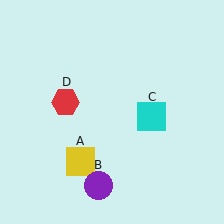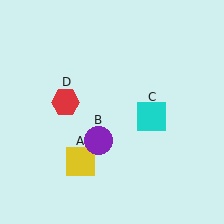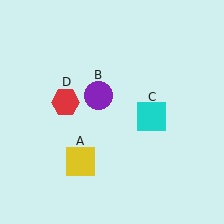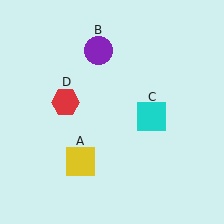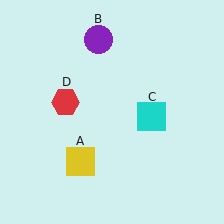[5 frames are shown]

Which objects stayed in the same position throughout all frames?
Yellow square (object A) and cyan square (object C) and red hexagon (object D) remained stationary.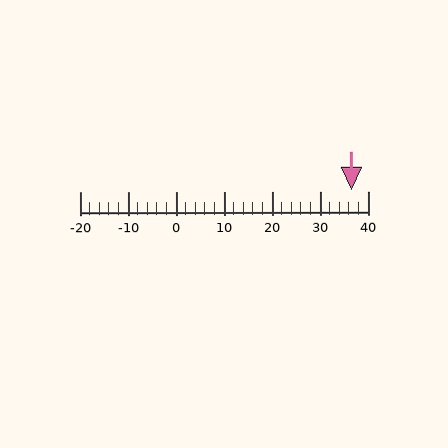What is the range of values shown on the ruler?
The ruler shows values from -20 to 40.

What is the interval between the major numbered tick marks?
The major tick marks are spaced 10 units apart.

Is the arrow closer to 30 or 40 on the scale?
The arrow is closer to 40.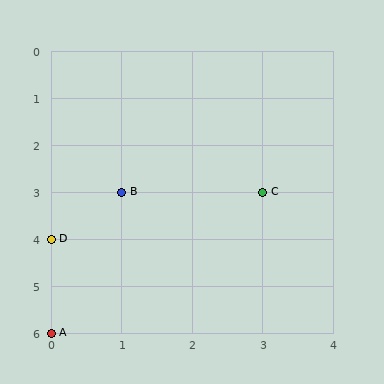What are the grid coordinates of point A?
Point A is at grid coordinates (0, 6).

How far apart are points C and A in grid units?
Points C and A are 3 columns and 3 rows apart (about 4.2 grid units diagonally).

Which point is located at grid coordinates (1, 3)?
Point B is at (1, 3).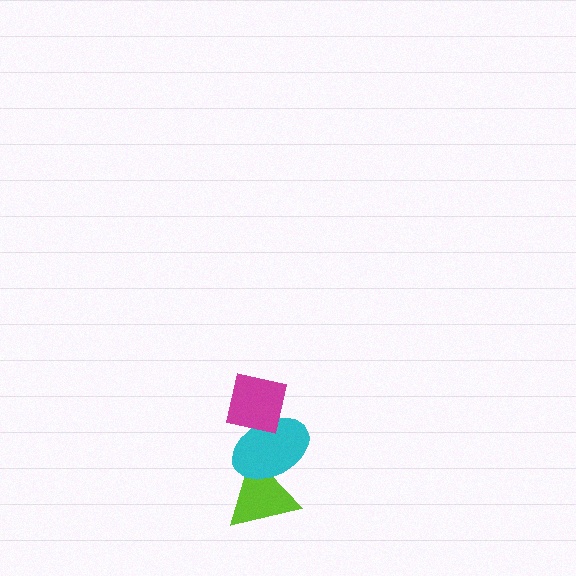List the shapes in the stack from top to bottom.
From top to bottom: the magenta square, the cyan ellipse, the lime triangle.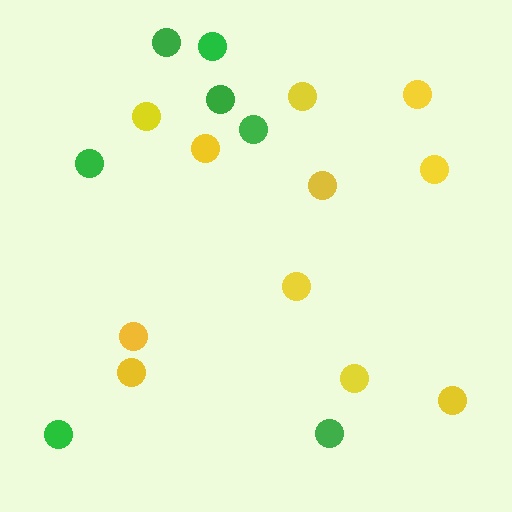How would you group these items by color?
There are 2 groups: one group of green circles (7) and one group of yellow circles (11).